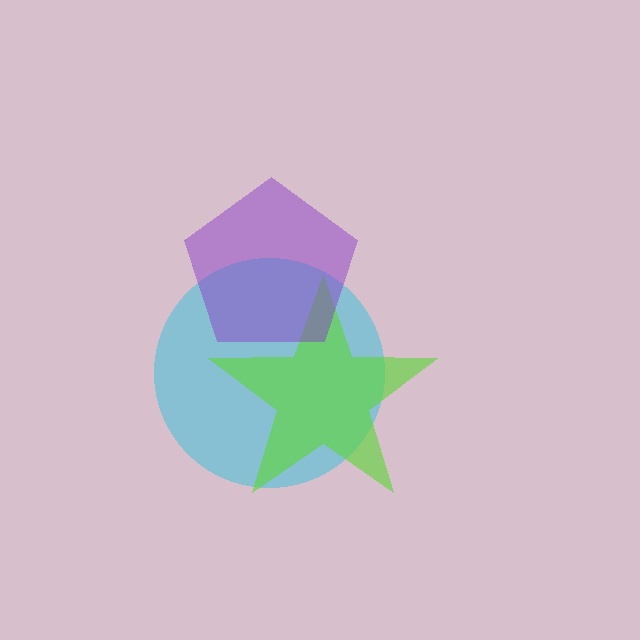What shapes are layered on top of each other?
The layered shapes are: a cyan circle, a lime star, a purple pentagon.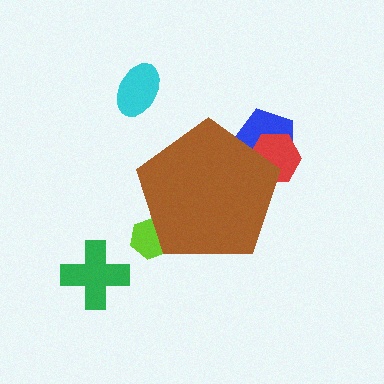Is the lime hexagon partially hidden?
Yes, the lime hexagon is partially hidden behind the brown pentagon.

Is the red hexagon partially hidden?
Yes, the red hexagon is partially hidden behind the brown pentagon.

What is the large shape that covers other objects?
A brown pentagon.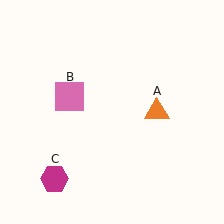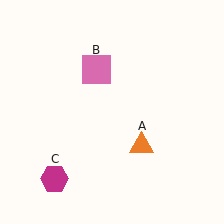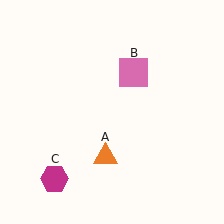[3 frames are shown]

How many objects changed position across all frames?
2 objects changed position: orange triangle (object A), pink square (object B).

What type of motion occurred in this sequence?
The orange triangle (object A), pink square (object B) rotated clockwise around the center of the scene.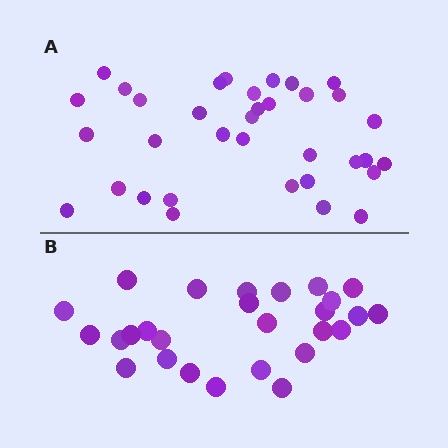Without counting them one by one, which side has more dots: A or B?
Region A (the top region) has more dots.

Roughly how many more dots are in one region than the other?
Region A has roughly 8 or so more dots than region B.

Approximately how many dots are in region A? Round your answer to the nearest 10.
About 40 dots. (The exact count is 35, which rounds to 40.)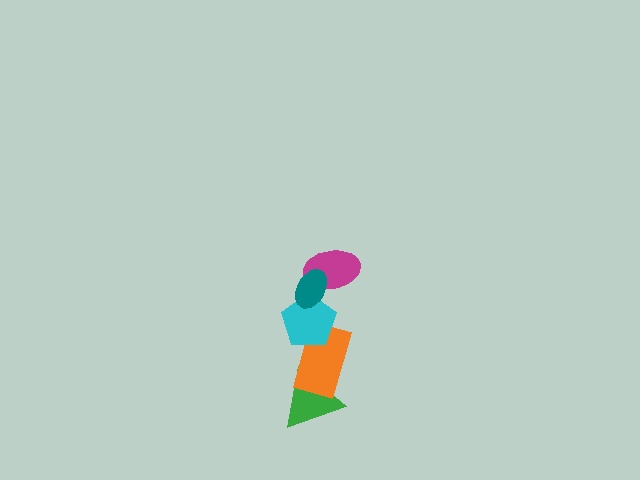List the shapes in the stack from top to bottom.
From top to bottom: the teal ellipse, the magenta ellipse, the cyan pentagon, the orange rectangle, the green triangle.